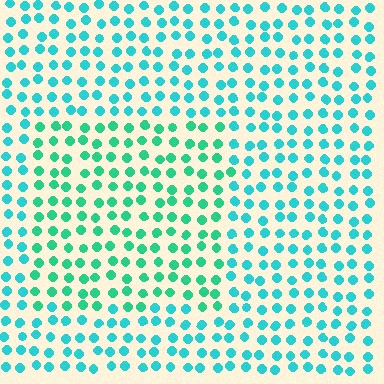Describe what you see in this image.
The image is filled with small cyan elements in a uniform arrangement. A rectangle-shaped region is visible where the elements are tinted to a slightly different hue, forming a subtle color boundary.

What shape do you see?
I see a rectangle.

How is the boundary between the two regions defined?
The boundary is defined purely by a slight shift in hue (about 26 degrees). Spacing, size, and orientation are identical on both sides.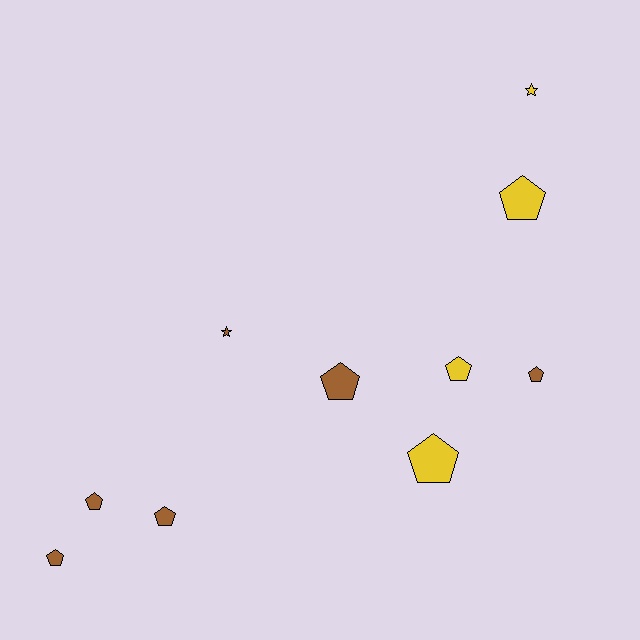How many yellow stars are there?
There is 1 yellow star.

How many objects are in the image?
There are 10 objects.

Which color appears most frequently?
Brown, with 6 objects.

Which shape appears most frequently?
Pentagon, with 8 objects.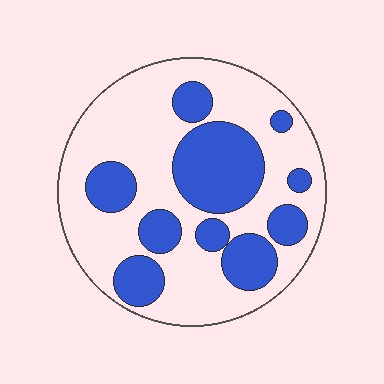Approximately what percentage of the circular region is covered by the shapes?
Approximately 35%.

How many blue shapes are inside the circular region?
10.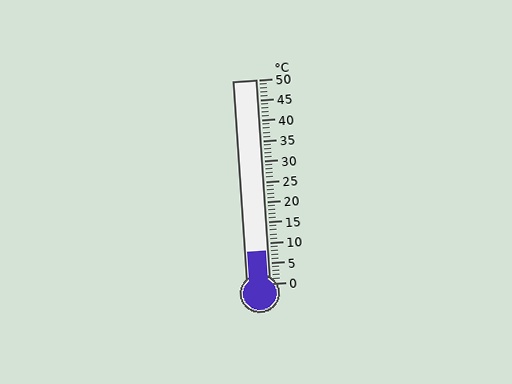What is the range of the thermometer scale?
The thermometer scale ranges from 0°C to 50°C.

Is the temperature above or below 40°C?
The temperature is below 40°C.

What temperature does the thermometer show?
The thermometer shows approximately 8°C.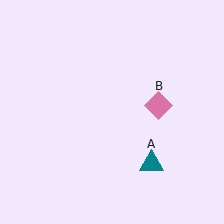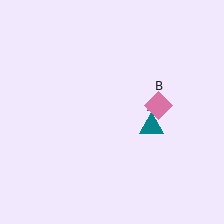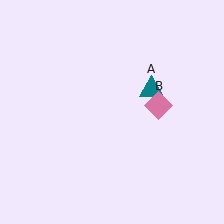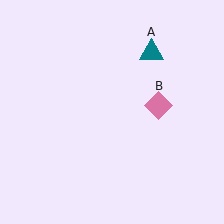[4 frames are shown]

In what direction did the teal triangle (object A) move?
The teal triangle (object A) moved up.